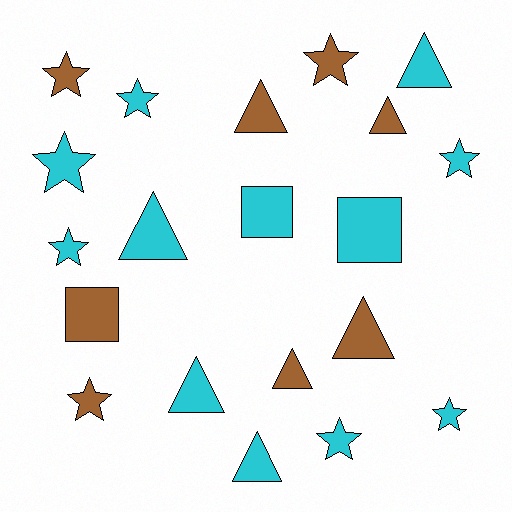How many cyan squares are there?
There are 2 cyan squares.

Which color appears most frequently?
Cyan, with 12 objects.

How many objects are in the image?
There are 20 objects.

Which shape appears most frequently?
Star, with 9 objects.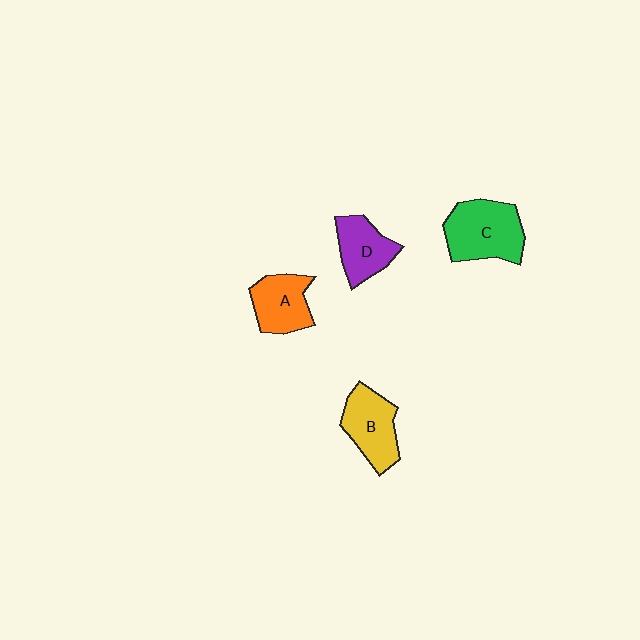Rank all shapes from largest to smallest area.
From largest to smallest: C (green), B (yellow), A (orange), D (purple).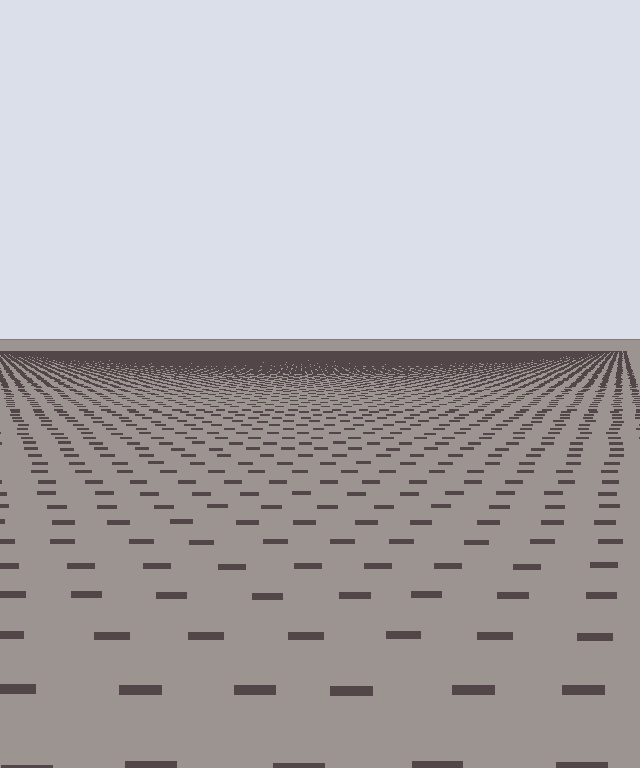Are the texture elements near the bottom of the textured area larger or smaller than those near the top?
Larger. Near the bottom, elements are closer to the viewer and appear at a bigger on-screen size.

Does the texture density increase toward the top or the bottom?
Density increases toward the top.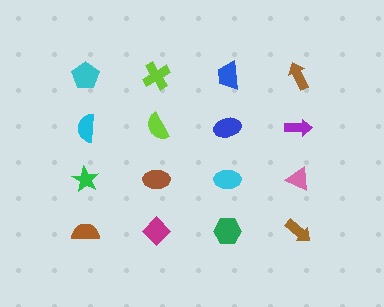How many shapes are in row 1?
4 shapes.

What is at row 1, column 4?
A brown arrow.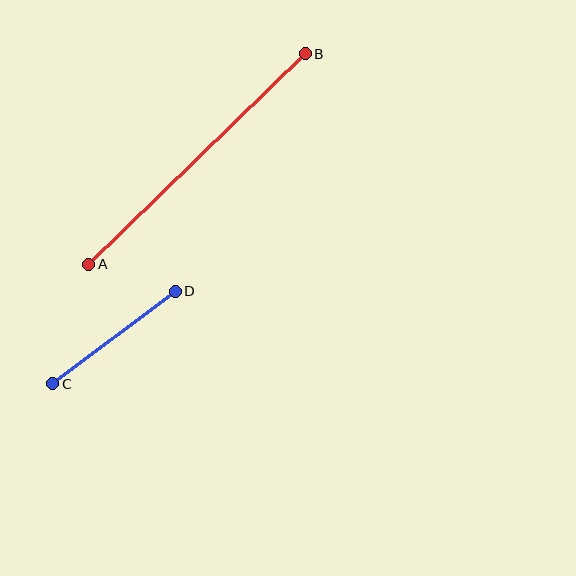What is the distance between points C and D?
The distance is approximately 154 pixels.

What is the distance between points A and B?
The distance is approximately 302 pixels.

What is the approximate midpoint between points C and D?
The midpoint is at approximately (114, 338) pixels.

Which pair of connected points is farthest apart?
Points A and B are farthest apart.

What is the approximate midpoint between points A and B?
The midpoint is at approximately (197, 159) pixels.